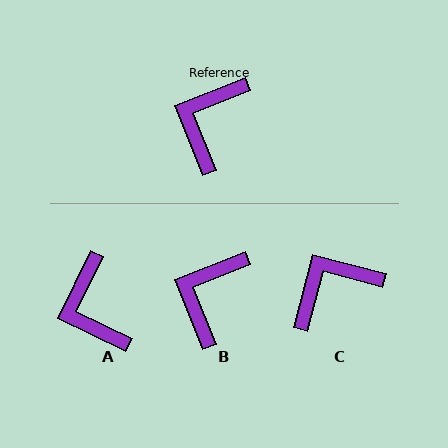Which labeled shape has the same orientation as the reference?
B.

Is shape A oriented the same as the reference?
No, it is off by about 43 degrees.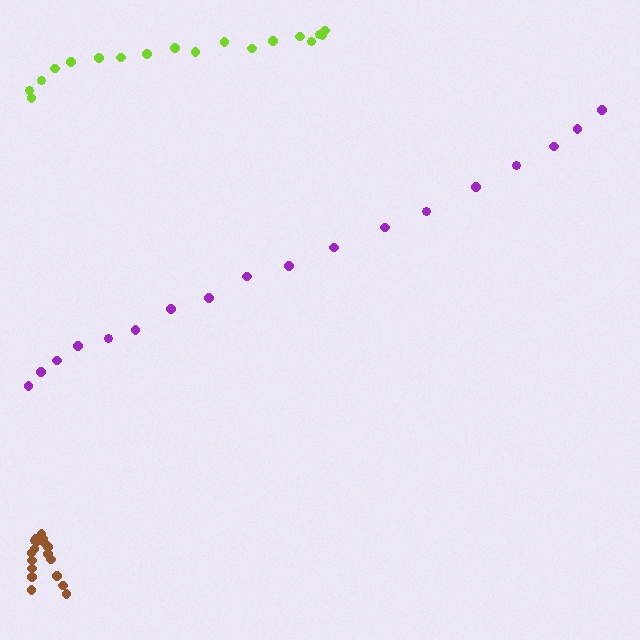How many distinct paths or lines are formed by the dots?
There are 3 distinct paths.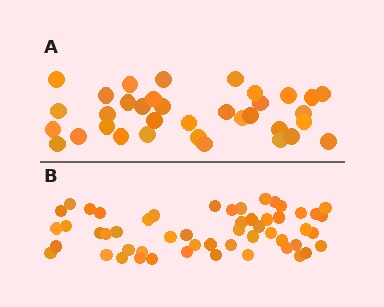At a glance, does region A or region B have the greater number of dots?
Region B (the bottom region) has more dots.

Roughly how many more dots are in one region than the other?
Region B has approximately 20 more dots than region A.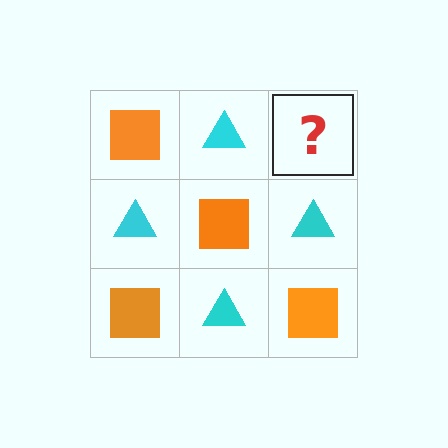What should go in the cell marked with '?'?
The missing cell should contain an orange square.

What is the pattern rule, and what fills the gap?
The rule is that it alternates orange square and cyan triangle in a checkerboard pattern. The gap should be filled with an orange square.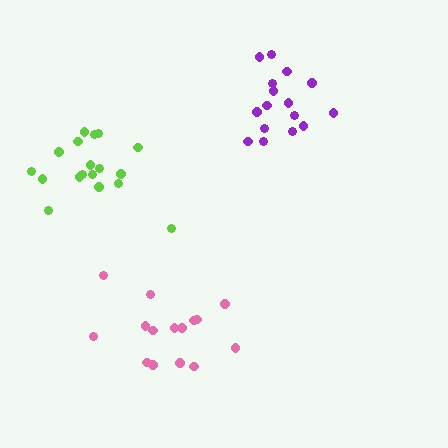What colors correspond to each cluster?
The clusters are colored: pink, lime, purple.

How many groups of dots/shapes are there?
There are 3 groups.